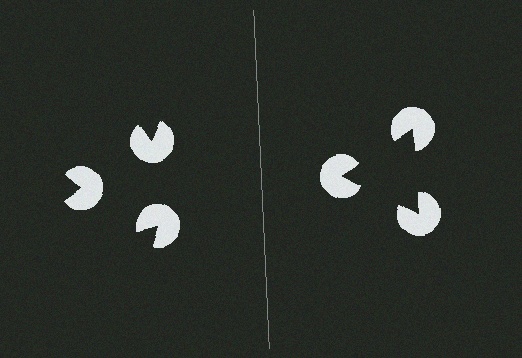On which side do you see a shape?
An illusory triangle appears on the right side. On the left side the wedge cuts are rotated, so no coherent shape forms.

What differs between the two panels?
The pac-man discs are positioned identically on both sides; only the wedge orientations differ. On the right they align to a triangle; on the left they are misaligned.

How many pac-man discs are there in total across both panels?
6 — 3 on each side.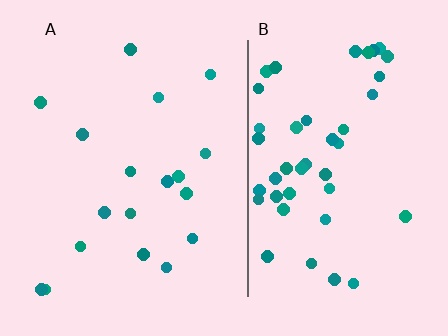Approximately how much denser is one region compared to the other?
Approximately 2.5× — region B over region A.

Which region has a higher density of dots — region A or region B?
B (the right).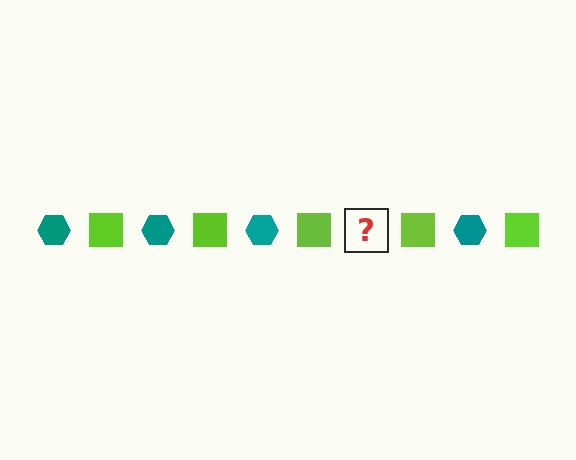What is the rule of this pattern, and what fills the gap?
The rule is that the pattern alternates between teal hexagon and lime square. The gap should be filled with a teal hexagon.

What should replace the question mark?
The question mark should be replaced with a teal hexagon.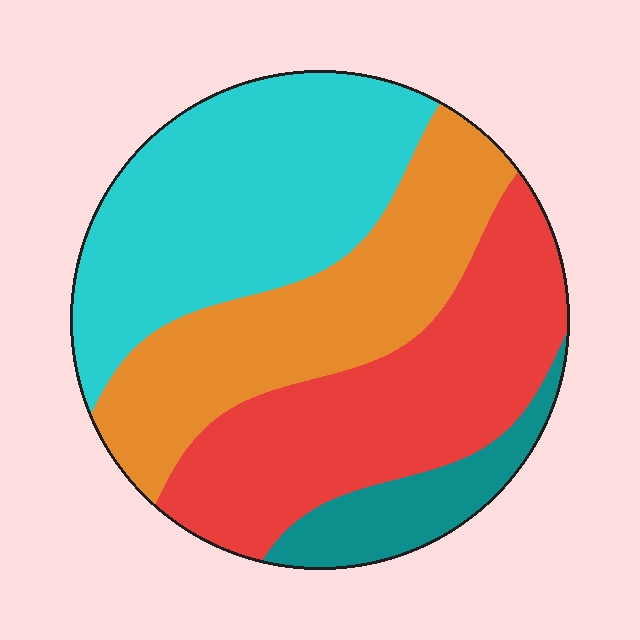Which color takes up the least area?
Teal, at roughly 10%.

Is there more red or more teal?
Red.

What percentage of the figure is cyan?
Cyan takes up about one third (1/3) of the figure.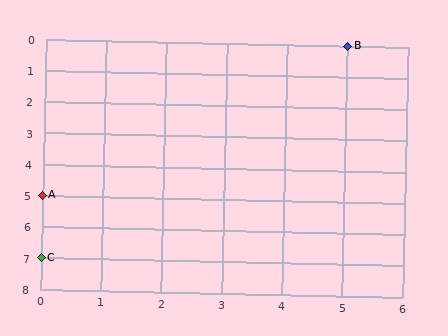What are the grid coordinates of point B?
Point B is at grid coordinates (5, 0).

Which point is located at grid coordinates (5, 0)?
Point B is at (5, 0).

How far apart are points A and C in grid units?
Points A and C are 2 rows apart.